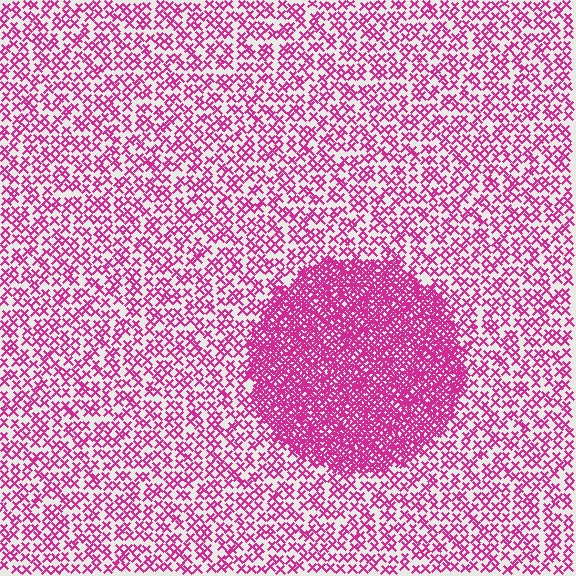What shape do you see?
I see a circle.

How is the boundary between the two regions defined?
The boundary is defined by a change in element density (approximately 2.7x ratio). All elements are the same color, size, and shape.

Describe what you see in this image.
The image contains small magenta elements arranged at two different densities. A circle-shaped region is visible where the elements are more densely packed than the surrounding area.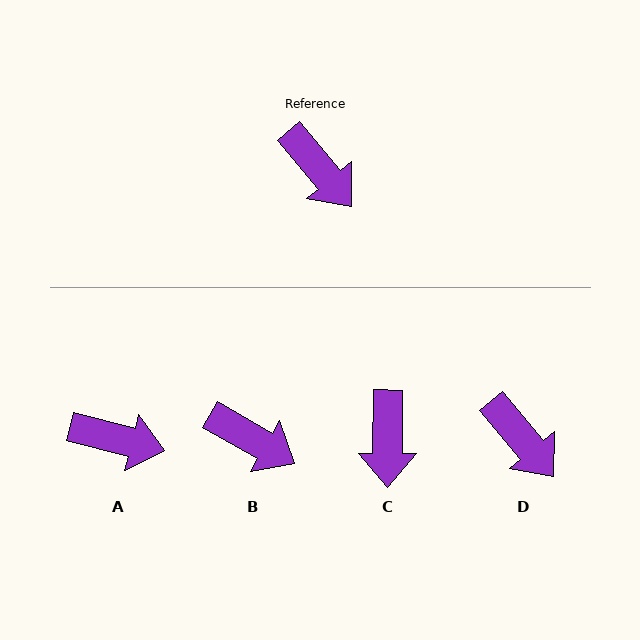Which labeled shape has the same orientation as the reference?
D.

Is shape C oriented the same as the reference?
No, it is off by about 41 degrees.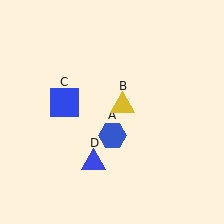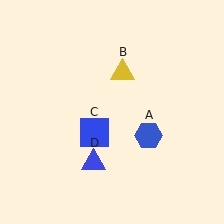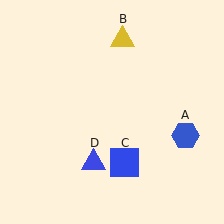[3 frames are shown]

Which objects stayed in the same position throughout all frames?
Blue triangle (object D) remained stationary.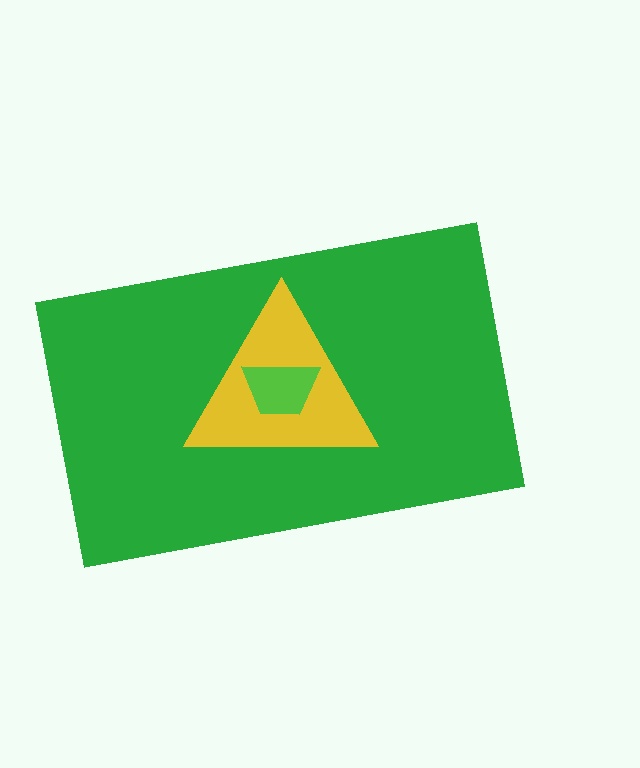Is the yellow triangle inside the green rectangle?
Yes.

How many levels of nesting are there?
3.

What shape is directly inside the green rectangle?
The yellow triangle.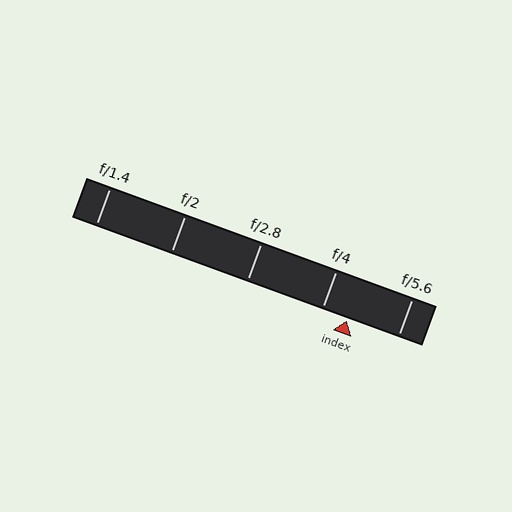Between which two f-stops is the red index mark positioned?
The index mark is between f/4 and f/5.6.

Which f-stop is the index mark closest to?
The index mark is closest to f/4.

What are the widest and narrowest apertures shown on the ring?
The widest aperture shown is f/1.4 and the narrowest is f/5.6.